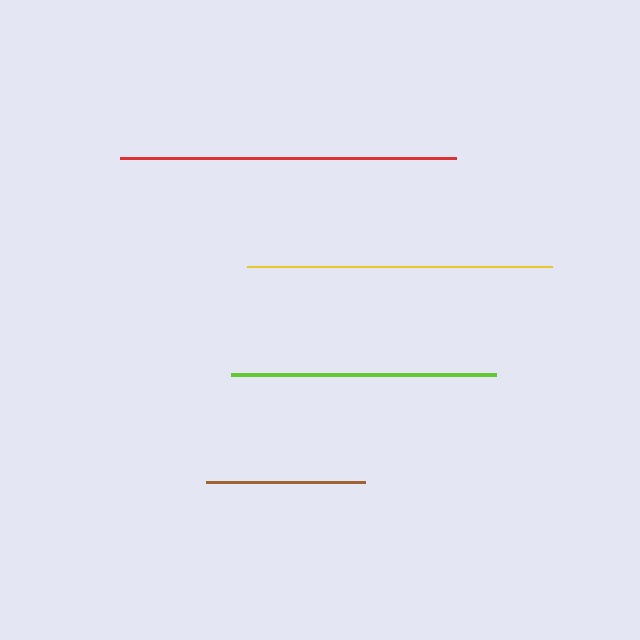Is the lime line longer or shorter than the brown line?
The lime line is longer than the brown line.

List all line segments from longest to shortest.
From longest to shortest: red, yellow, lime, brown.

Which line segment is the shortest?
The brown line is the shortest at approximately 159 pixels.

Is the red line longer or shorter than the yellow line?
The red line is longer than the yellow line.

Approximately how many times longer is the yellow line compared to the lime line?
The yellow line is approximately 1.2 times the length of the lime line.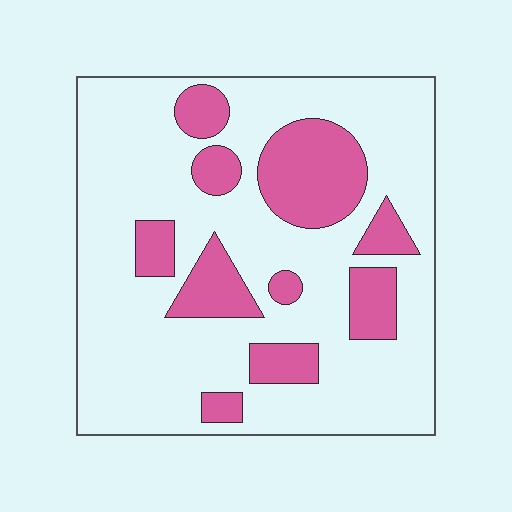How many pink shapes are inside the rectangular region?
10.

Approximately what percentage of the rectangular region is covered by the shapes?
Approximately 25%.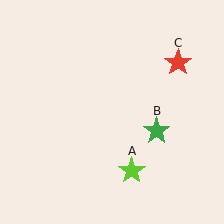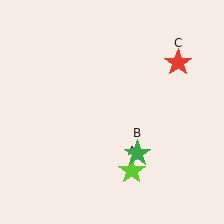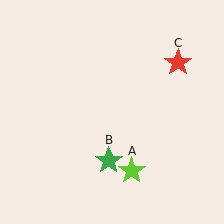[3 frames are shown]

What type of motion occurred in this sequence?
The green star (object B) rotated clockwise around the center of the scene.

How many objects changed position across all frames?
1 object changed position: green star (object B).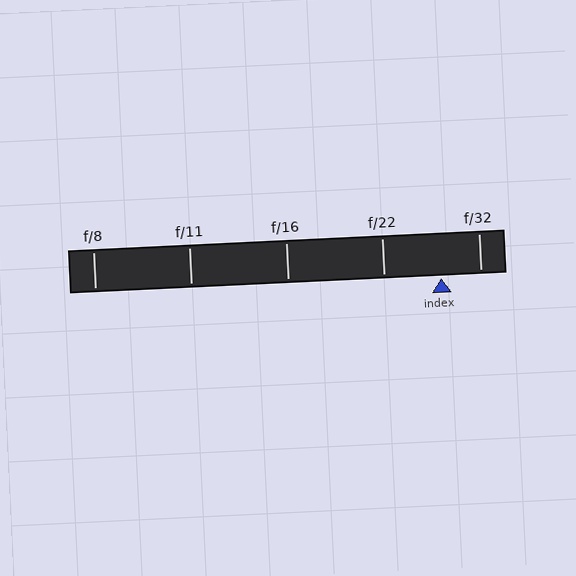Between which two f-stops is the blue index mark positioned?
The index mark is between f/22 and f/32.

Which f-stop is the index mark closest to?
The index mark is closest to f/32.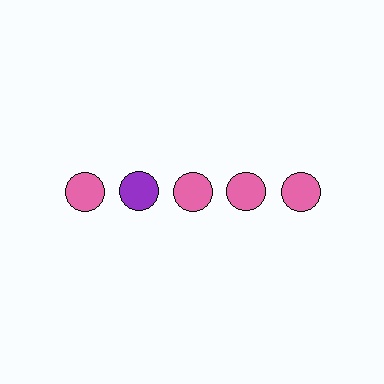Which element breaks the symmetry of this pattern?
The purple circle in the top row, second from left column breaks the symmetry. All other shapes are pink circles.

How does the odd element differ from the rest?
It has a different color: purple instead of pink.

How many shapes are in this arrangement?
There are 5 shapes arranged in a grid pattern.